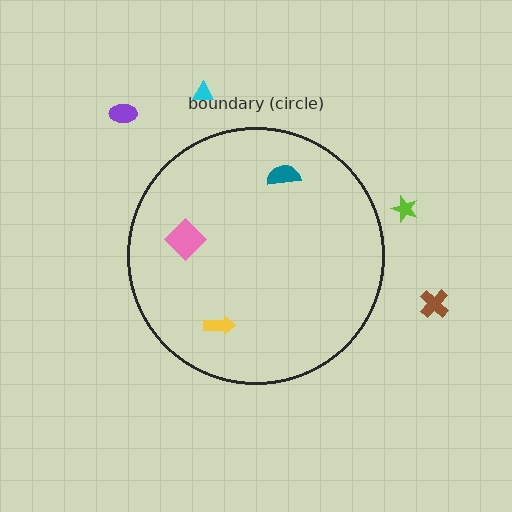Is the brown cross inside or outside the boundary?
Outside.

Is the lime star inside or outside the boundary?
Outside.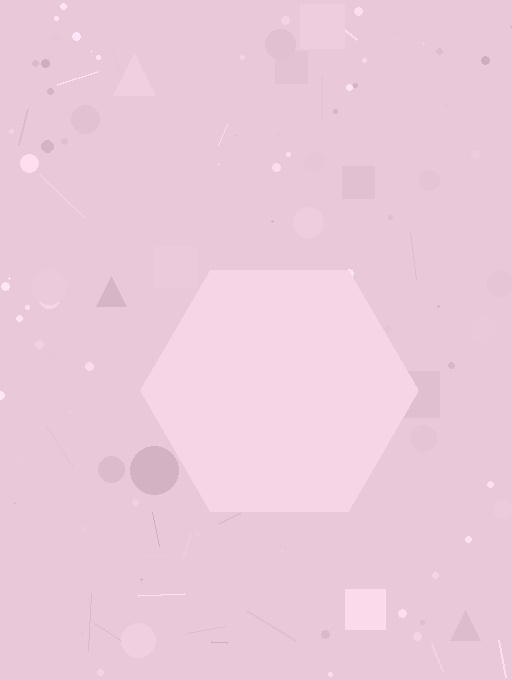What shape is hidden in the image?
A hexagon is hidden in the image.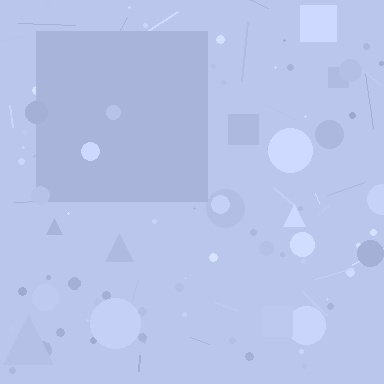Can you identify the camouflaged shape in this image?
The camouflaged shape is a square.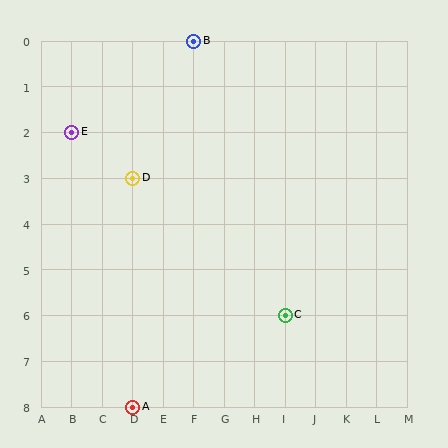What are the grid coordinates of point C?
Point C is at grid coordinates (I, 6).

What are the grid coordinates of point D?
Point D is at grid coordinates (D, 3).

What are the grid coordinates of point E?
Point E is at grid coordinates (B, 2).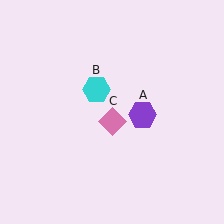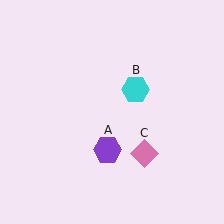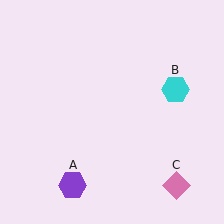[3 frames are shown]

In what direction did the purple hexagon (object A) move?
The purple hexagon (object A) moved down and to the left.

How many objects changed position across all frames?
3 objects changed position: purple hexagon (object A), cyan hexagon (object B), pink diamond (object C).